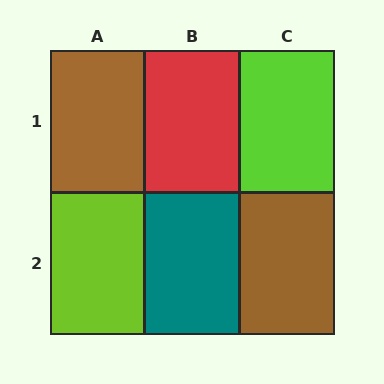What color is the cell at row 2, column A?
Lime.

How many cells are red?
1 cell is red.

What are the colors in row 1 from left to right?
Brown, red, lime.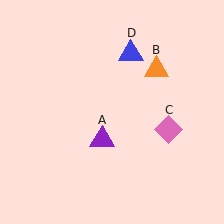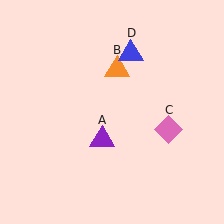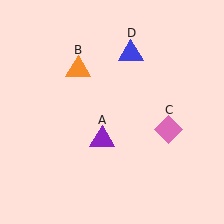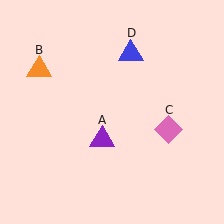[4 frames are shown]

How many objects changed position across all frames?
1 object changed position: orange triangle (object B).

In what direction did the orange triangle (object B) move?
The orange triangle (object B) moved left.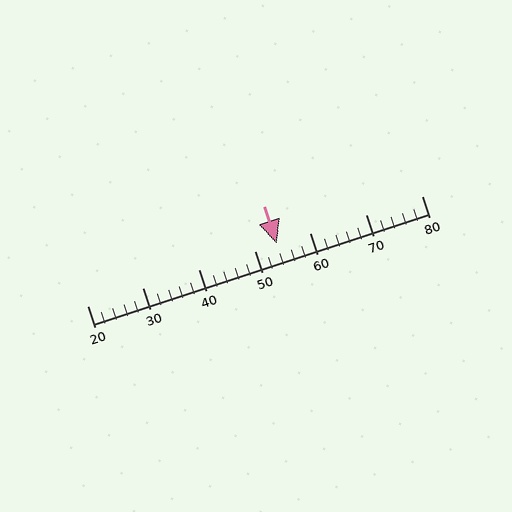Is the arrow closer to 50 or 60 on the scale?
The arrow is closer to 50.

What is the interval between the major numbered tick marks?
The major tick marks are spaced 10 units apart.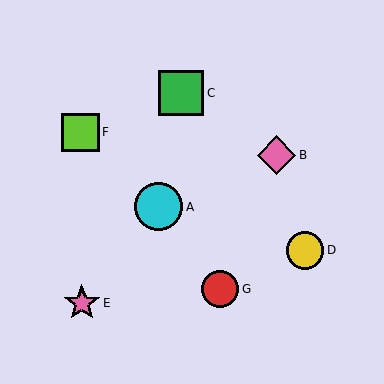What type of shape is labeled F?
Shape F is a lime square.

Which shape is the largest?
The cyan circle (labeled A) is the largest.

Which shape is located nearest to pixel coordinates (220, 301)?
The red circle (labeled G) at (220, 289) is nearest to that location.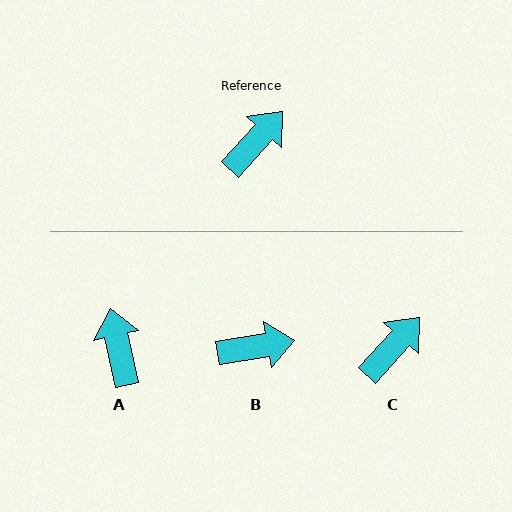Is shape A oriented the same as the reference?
No, it is off by about 55 degrees.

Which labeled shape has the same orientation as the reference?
C.